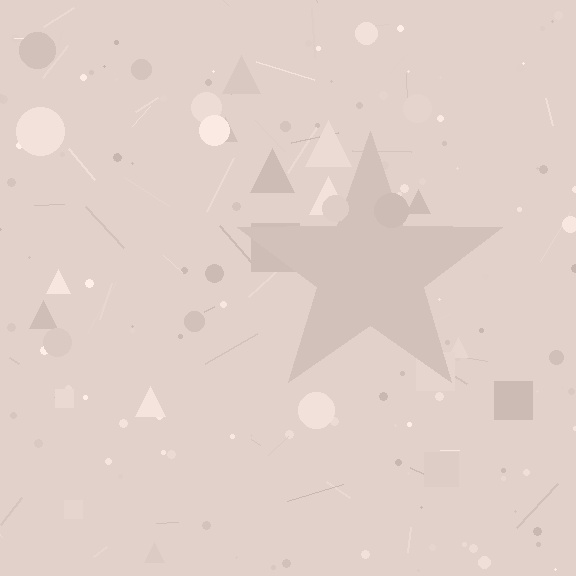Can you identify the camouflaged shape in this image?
The camouflaged shape is a star.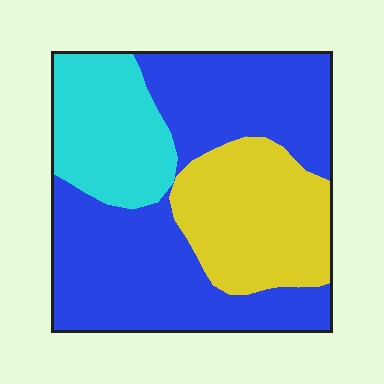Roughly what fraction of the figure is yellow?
Yellow covers 25% of the figure.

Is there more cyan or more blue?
Blue.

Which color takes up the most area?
Blue, at roughly 55%.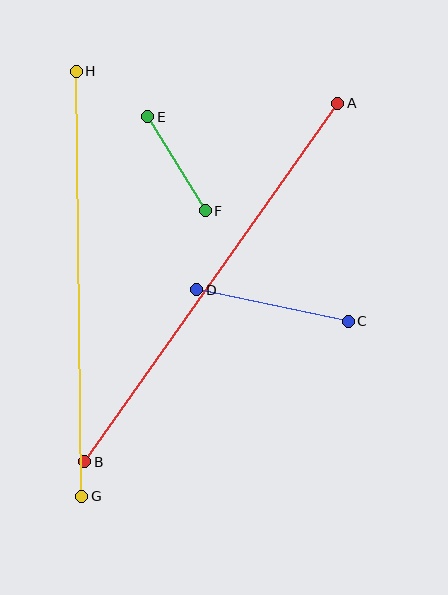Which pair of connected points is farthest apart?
Points A and B are farthest apart.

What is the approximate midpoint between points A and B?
The midpoint is at approximately (211, 282) pixels.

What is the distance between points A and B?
The distance is approximately 439 pixels.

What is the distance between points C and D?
The distance is approximately 155 pixels.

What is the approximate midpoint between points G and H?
The midpoint is at approximately (79, 284) pixels.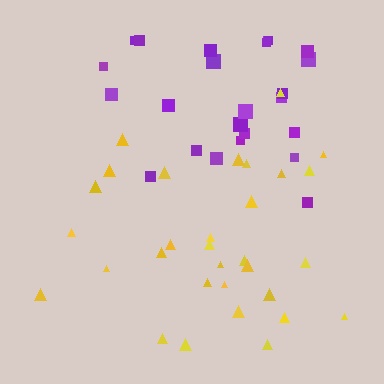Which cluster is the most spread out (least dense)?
Purple.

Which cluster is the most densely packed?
Yellow.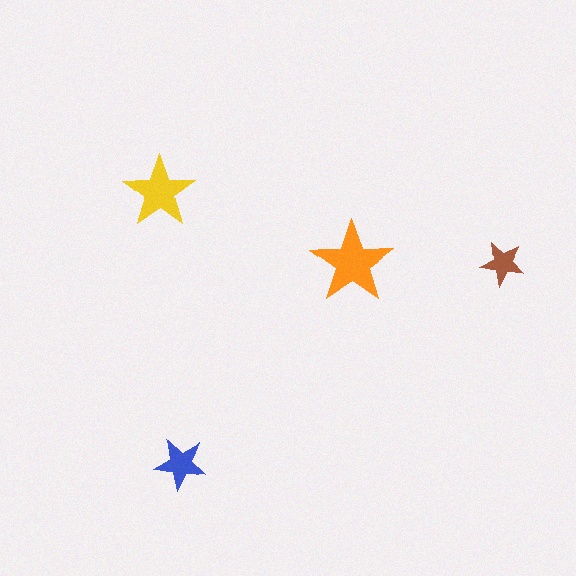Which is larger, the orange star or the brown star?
The orange one.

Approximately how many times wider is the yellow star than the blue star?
About 1.5 times wider.